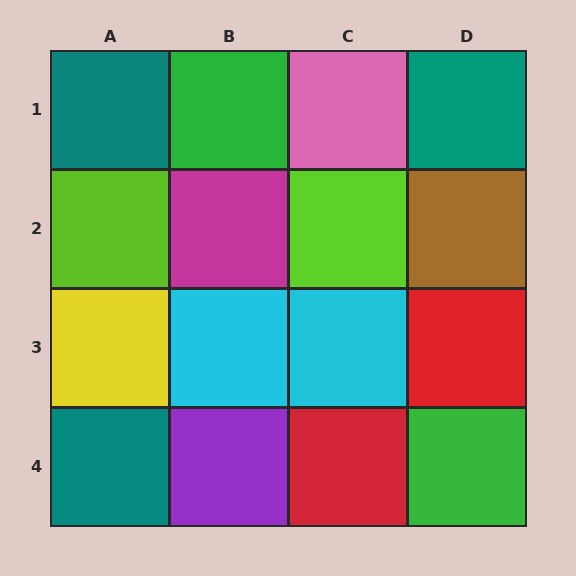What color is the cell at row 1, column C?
Pink.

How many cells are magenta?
1 cell is magenta.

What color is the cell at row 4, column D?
Green.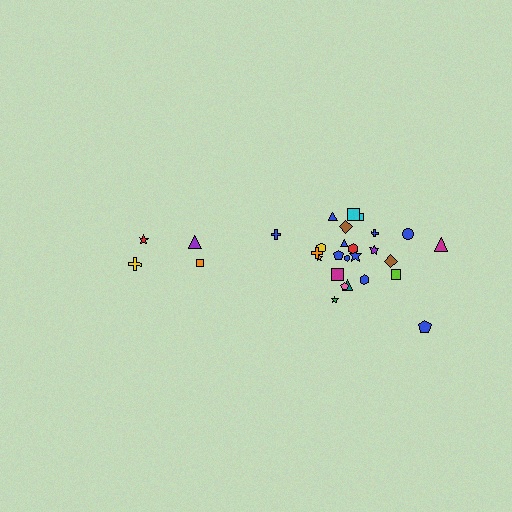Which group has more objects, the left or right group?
The right group.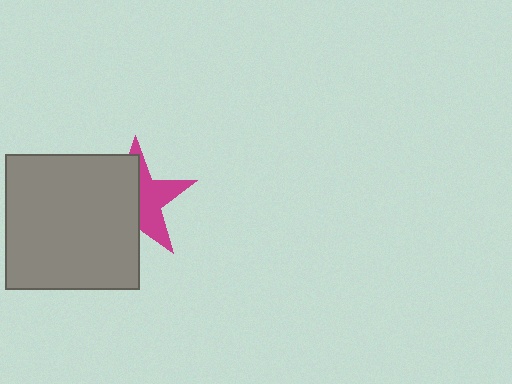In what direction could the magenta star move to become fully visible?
The magenta star could move right. That would shift it out from behind the gray square entirely.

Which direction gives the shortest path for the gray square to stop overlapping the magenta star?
Moving left gives the shortest separation.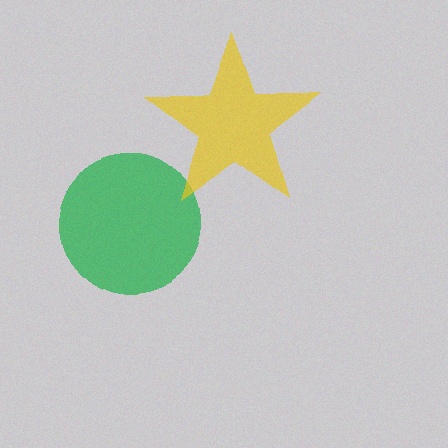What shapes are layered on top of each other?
The layered shapes are: a green circle, a yellow star.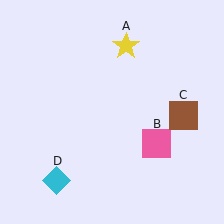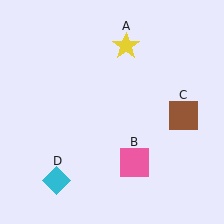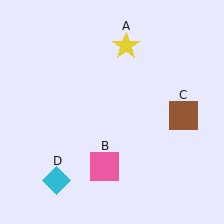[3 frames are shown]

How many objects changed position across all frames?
1 object changed position: pink square (object B).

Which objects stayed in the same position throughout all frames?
Yellow star (object A) and brown square (object C) and cyan diamond (object D) remained stationary.